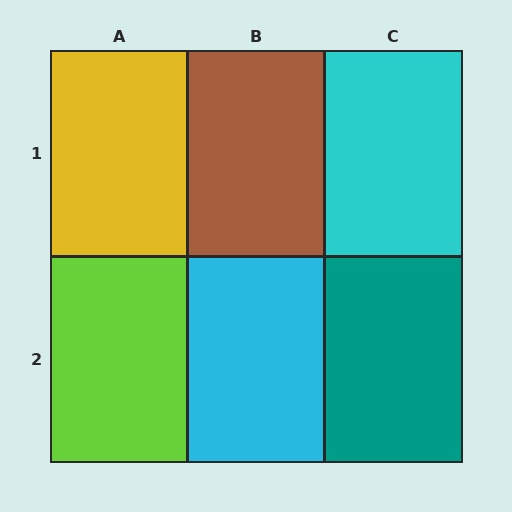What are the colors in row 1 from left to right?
Yellow, brown, cyan.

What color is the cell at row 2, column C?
Teal.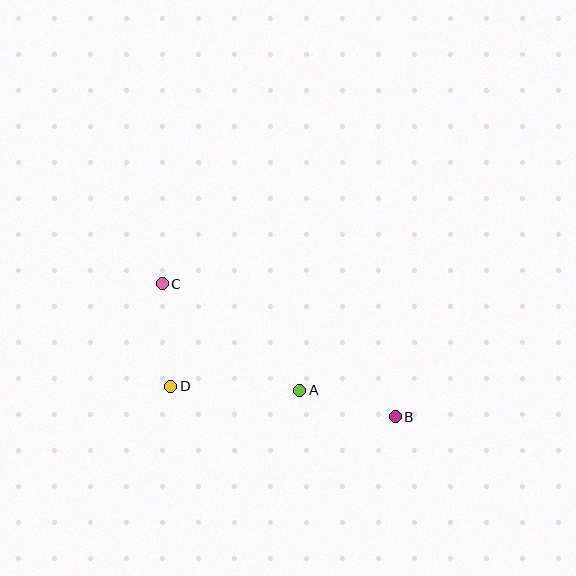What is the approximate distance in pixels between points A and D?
The distance between A and D is approximately 129 pixels.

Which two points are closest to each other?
Points A and B are closest to each other.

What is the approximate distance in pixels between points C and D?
The distance between C and D is approximately 102 pixels.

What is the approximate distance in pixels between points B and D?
The distance between B and D is approximately 227 pixels.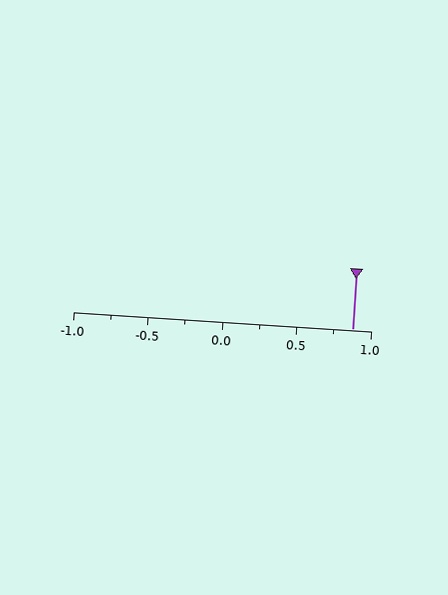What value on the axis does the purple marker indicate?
The marker indicates approximately 0.88.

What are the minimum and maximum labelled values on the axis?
The axis runs from -1.0 to 1.0.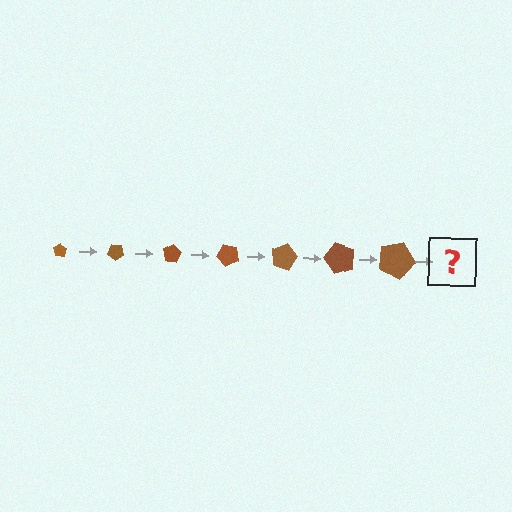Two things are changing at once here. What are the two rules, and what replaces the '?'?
The two rules are that the pentagon grows larger each step and it rotates 40 degrees each step. The '?' should be a pentagon, larger than the previous one and rotated 280 degrees from the start.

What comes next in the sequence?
The next element should be a pentagon, larger than the previous one and rotated 280 degrees from the start.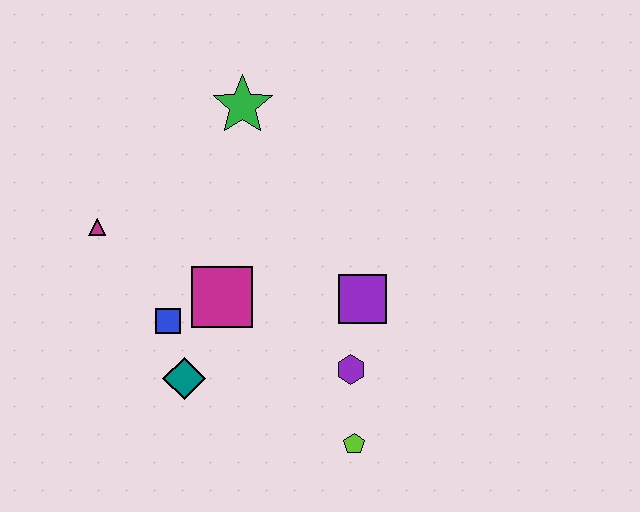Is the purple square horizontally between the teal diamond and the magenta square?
No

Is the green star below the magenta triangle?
No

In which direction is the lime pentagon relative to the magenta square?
The lime pentagon is below the magenta square.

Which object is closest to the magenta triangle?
The blue square is closest to the magenta triangle.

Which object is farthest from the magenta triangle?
The lime pentagon is farthest from the magenta triangle.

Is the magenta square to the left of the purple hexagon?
Yes